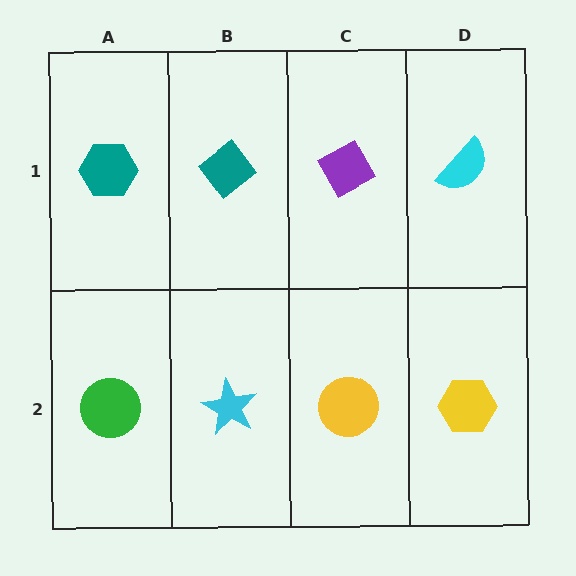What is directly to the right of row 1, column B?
A purple diamond.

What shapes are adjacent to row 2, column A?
A teal hexagon (row 1, column A), a cyan star (row 2, column B).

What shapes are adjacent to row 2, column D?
A cyan semicircle (row 1, column D), a yellow circle (row 2, column C).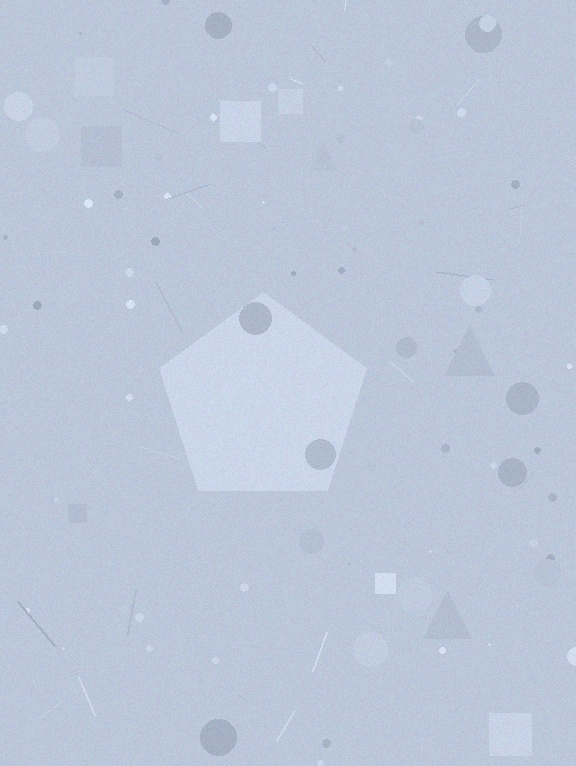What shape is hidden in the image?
A pentagon is hidden in the image.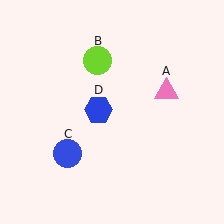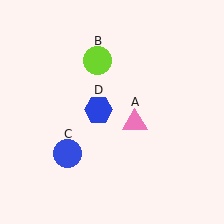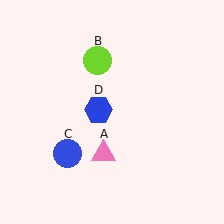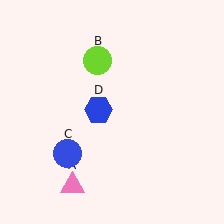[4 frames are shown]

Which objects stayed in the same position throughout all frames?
Lime circle (object B) and blue circle (object C) and blue hexagon (object D) remained stationary.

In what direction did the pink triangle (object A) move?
The pink triangle (object A) moved down and to the left.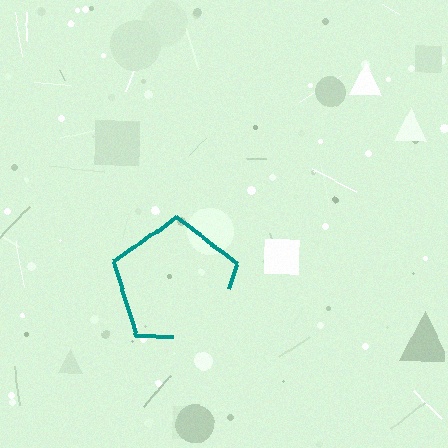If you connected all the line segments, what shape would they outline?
They would outline a pentagon.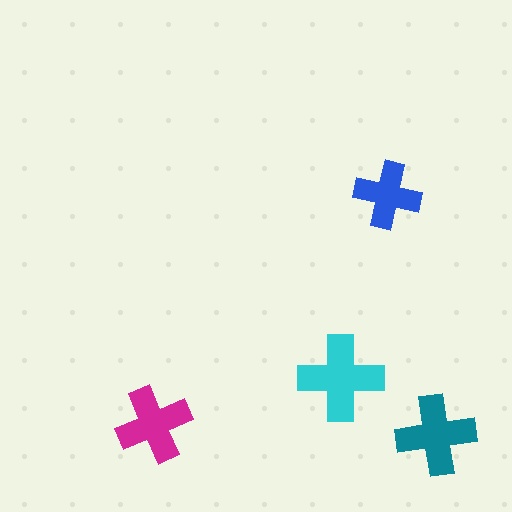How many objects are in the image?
There are 4 objects in the image.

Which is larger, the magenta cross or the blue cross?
The magenta one.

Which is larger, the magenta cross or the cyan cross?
The cyan one.